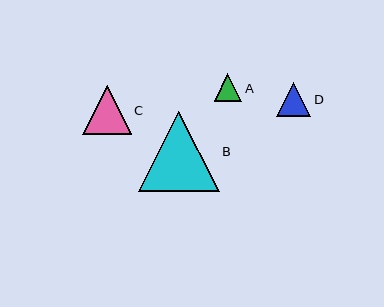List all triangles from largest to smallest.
From largest to smallest: B, C, D, A.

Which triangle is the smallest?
Triangle A is the smallest with a size of approximately 27 pixels.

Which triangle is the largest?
Triangle B is the largest with a size of approximately 80 pixels.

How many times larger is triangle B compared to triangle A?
Triangle B is approximately 2.9 times the size of triangle A.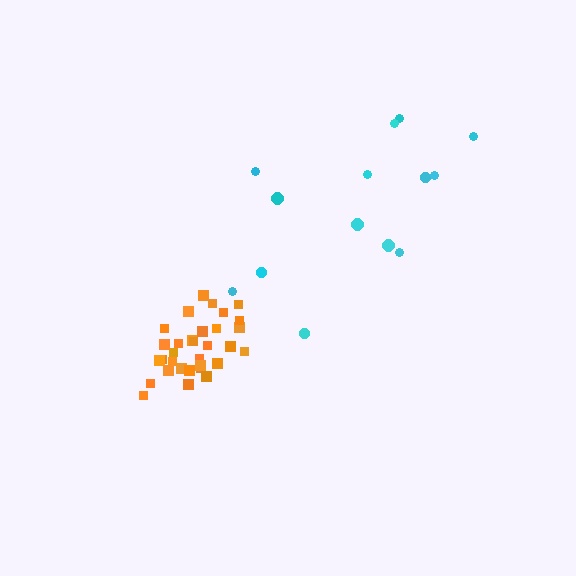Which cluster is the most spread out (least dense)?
Cyan.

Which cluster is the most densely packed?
Orange.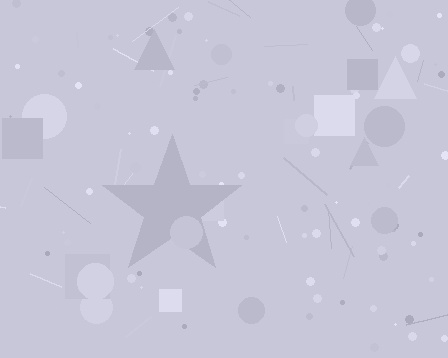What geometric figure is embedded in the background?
A star is embedded in the background.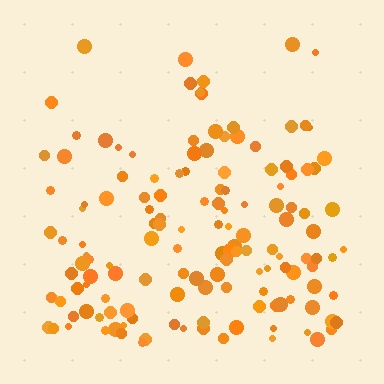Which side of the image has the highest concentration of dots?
The bottom.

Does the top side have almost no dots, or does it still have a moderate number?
Still a moderate number, just noticeably fewer than the bottom.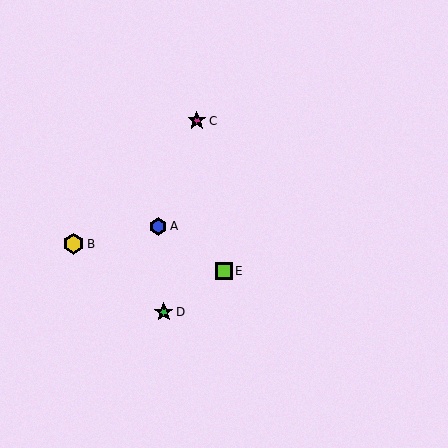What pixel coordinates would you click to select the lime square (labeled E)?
Click at (224, 271) to select the lime square E.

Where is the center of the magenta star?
The center of the magenta star is at (197, 121).